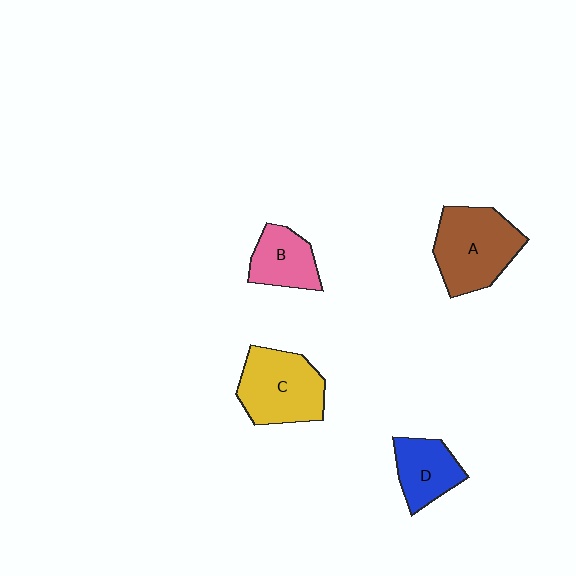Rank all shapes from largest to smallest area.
From largest to smallest: A (brown), C (yellow), D (blue), B (pink).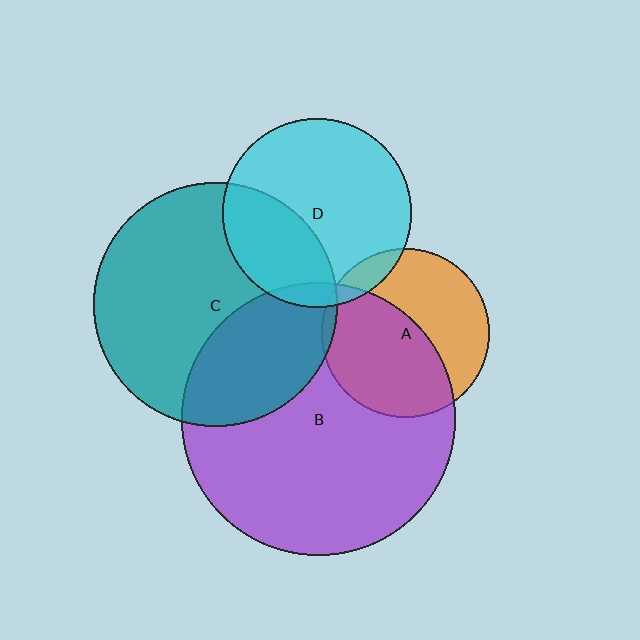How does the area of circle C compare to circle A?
Approximately 2.1 times.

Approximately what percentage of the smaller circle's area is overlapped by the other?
Approximately 35%.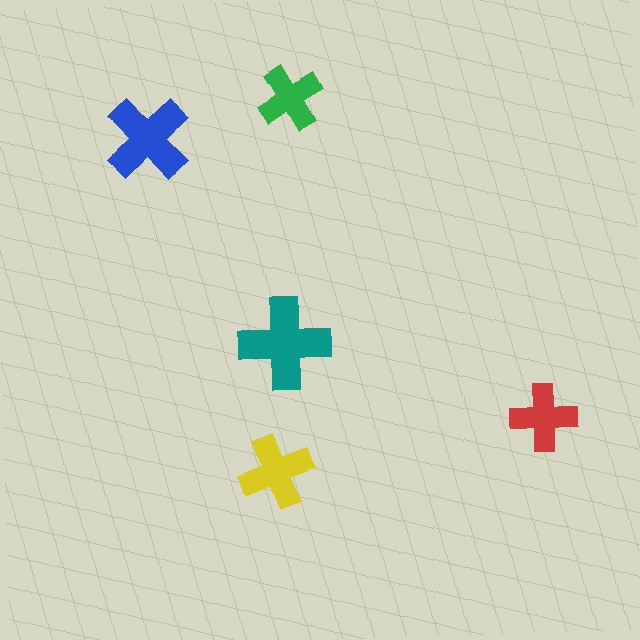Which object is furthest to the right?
The red cross is rightmost.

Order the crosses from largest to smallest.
the teal one, the blue one, the yellow one, the red one, the green one.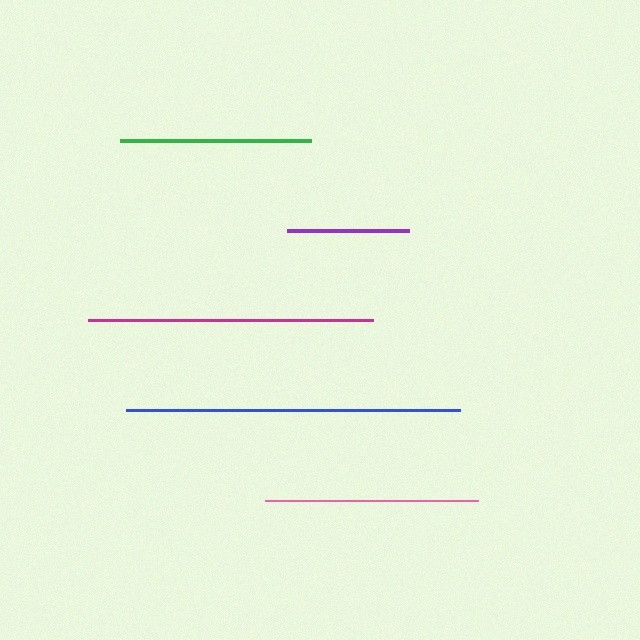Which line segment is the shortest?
The purple line is the shortest at approximately 122 pixels.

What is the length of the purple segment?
The purple segment is approximately 122 pixels long.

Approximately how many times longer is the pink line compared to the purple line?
The pink line is approximately 1.7 times the length of the purple line.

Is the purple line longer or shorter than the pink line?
The pink line is longer than the purple line.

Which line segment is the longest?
The blue line is the longest at approximately 334 pixels.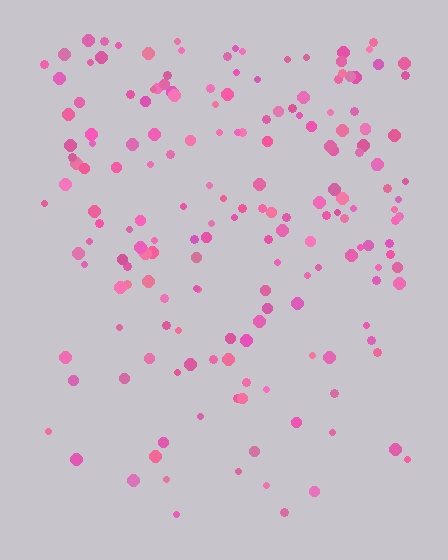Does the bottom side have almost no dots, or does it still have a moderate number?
Still a moderate number, just noticeably fewer than the top.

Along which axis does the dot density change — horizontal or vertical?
Vertical.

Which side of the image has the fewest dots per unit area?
The bottom.